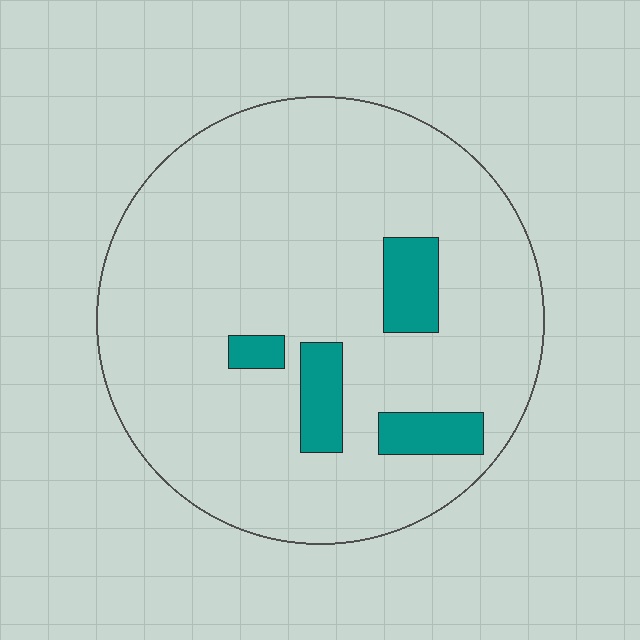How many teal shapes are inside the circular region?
4.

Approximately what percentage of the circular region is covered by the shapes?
Approximately 10%.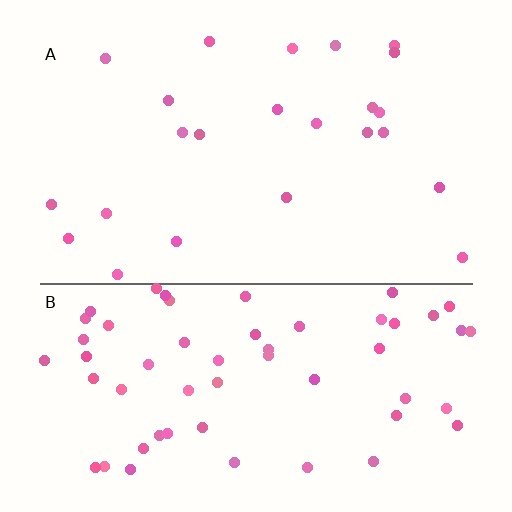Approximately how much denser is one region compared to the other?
Approximately 2.5× — region B over region A.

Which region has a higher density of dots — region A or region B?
B (the bottom).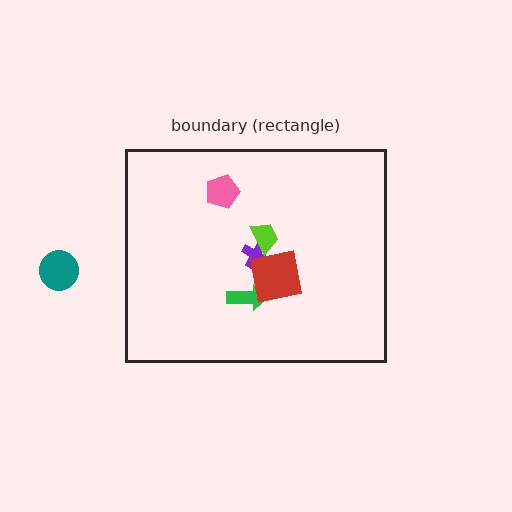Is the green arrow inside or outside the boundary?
Inside.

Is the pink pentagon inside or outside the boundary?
Inside.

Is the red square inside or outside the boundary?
Inside.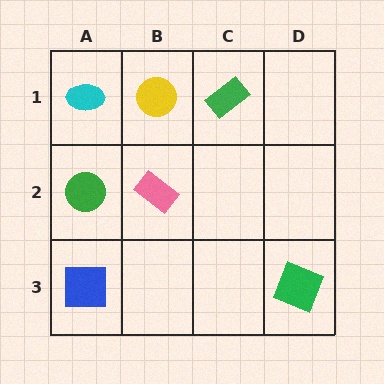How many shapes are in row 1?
3 shapes.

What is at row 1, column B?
A yellow circle.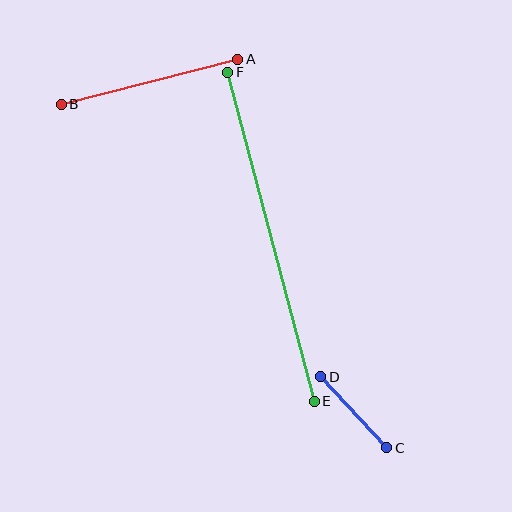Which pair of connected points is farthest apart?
Points E and F are farthest apart.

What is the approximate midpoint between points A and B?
The midpoint is at approximately (150, 82) pixels.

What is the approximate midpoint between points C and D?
The midpoint is at approximately (354, 412) pixels.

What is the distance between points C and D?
The distance is approximately 97 pixels.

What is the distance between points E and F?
The distance is approximately 340 pixels.